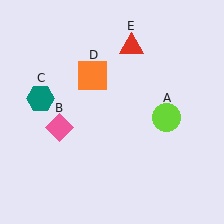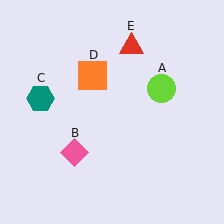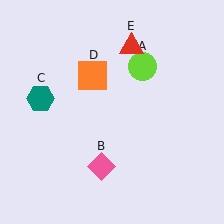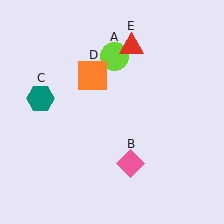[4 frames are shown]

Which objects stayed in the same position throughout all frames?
Teal hexagon (object C) and orange square (object D) and red triangle (object E) remained stationary.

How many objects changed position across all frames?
2 objects changed position: lime circle (object A), pink diamond (object B).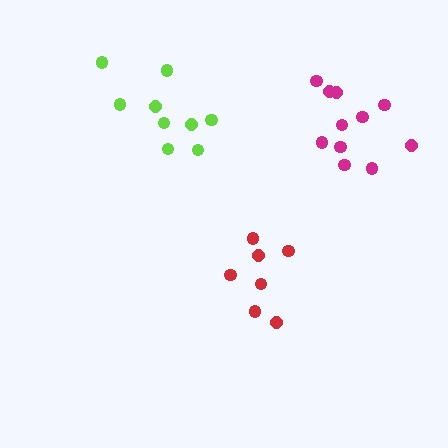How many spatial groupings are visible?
There are 3 spatial groupings.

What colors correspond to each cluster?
The clusters are colored: red, lime, magenta.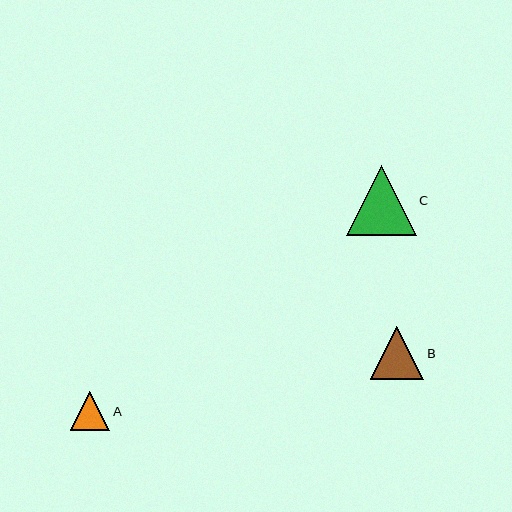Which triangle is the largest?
Triangle C is the largest with a size of approximately 70 pixels.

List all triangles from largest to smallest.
From largest to smallest: C, B, A.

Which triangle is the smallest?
Triangle A is the smallest with a size of approximately 39 pixels.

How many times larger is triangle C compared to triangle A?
Triangle C is approximately 1.8 times the size of triangle A.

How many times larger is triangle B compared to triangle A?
Triangle B is approximately 1.4 times the size of triangle A.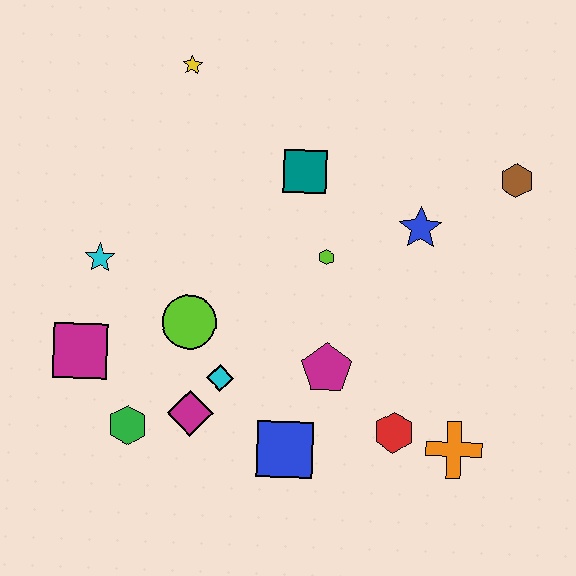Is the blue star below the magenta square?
No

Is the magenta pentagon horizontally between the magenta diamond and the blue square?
No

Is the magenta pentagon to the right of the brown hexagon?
No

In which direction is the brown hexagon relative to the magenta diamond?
The brown hexagon is to the right of the magenta diamond.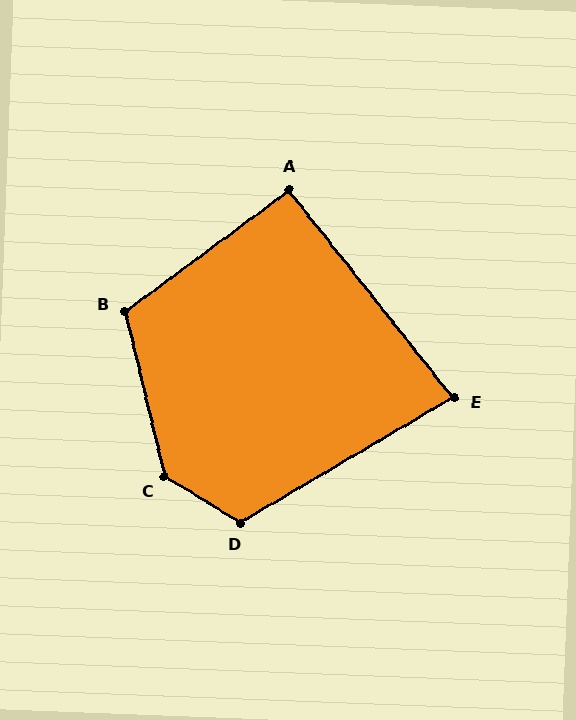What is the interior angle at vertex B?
Approximately 113 degrees (obtuse).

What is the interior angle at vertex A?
Approximately 92 degrees (approximately right).